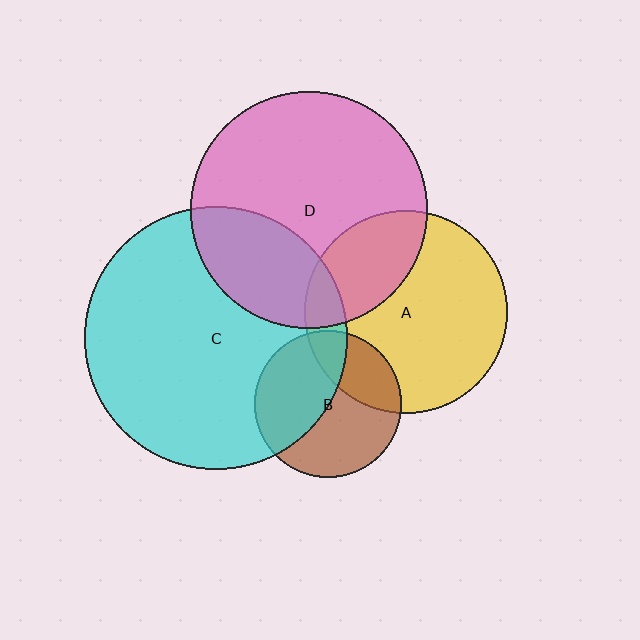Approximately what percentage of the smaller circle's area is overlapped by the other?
Approximately 30%.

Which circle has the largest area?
Circle C (cyan).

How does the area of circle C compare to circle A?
Approximately 1.7 times.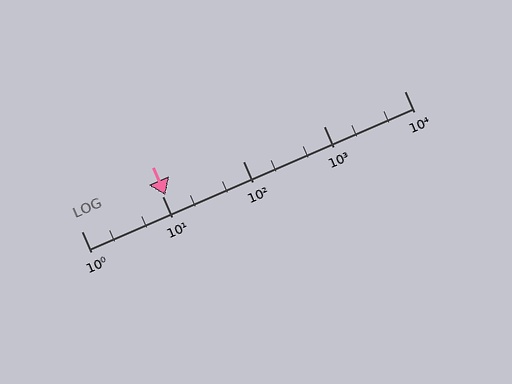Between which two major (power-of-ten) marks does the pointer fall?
The pointer is between 10 and 100.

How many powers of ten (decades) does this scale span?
The scale spans 4 decades, from 1 to 10000.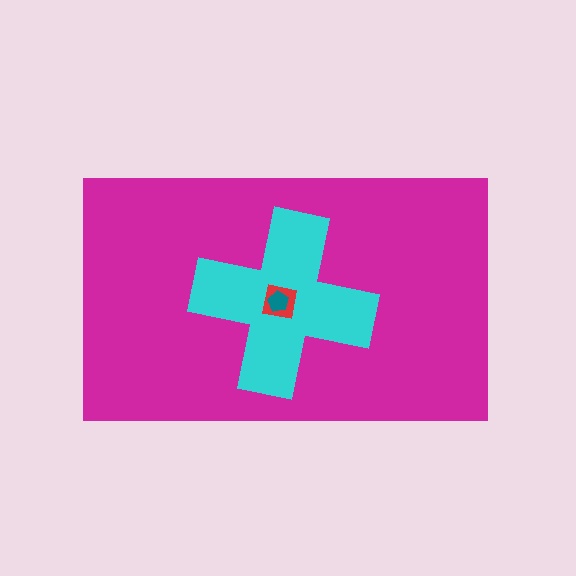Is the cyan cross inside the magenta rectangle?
Yes.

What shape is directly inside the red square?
The teal pentagon.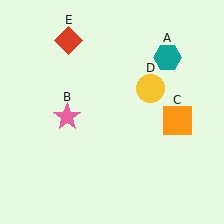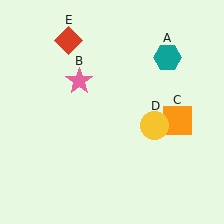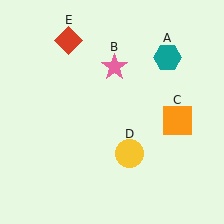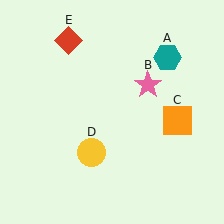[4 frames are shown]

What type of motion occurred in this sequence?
The pink star (object B), yellow circle (object D) rotated clockwise around the center of the scene.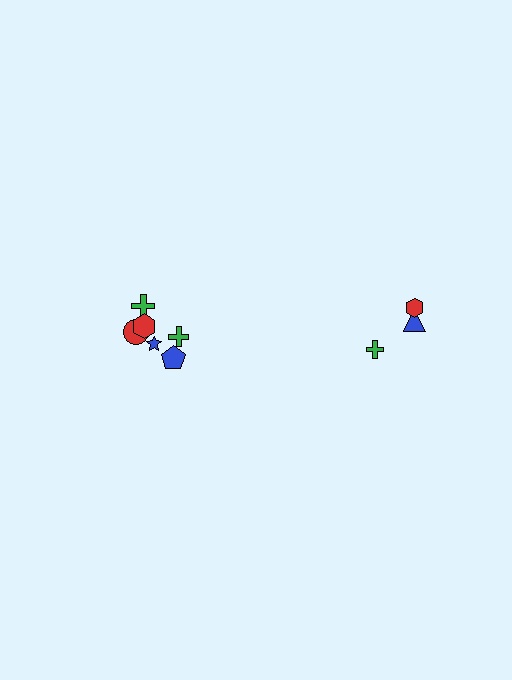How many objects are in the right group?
There are 3 objects.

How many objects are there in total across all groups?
There are 9 objects.